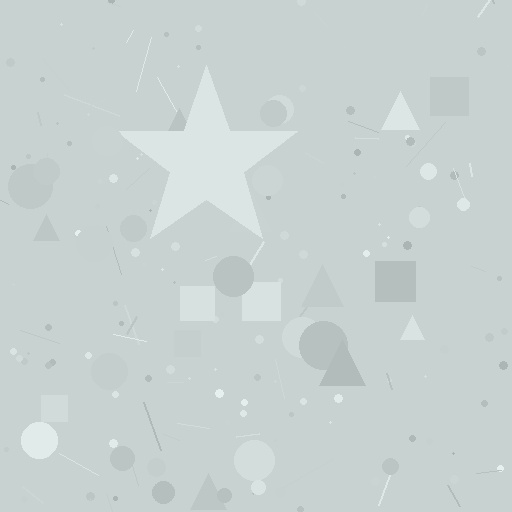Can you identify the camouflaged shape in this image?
The camouflaged shape is a star.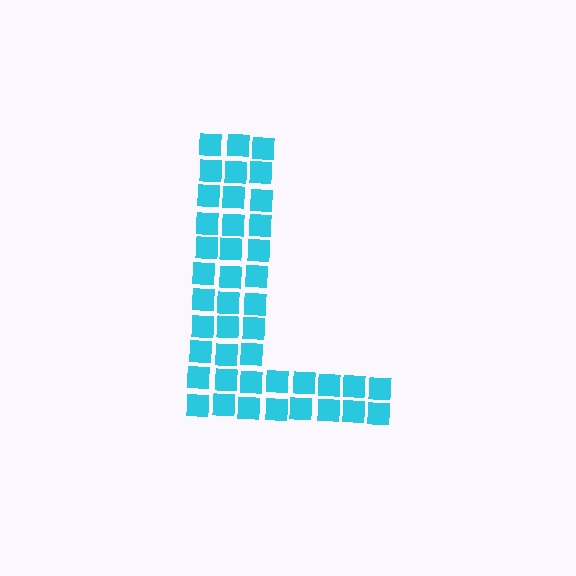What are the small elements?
The small elements are squares.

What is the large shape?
The large shape is the letter L.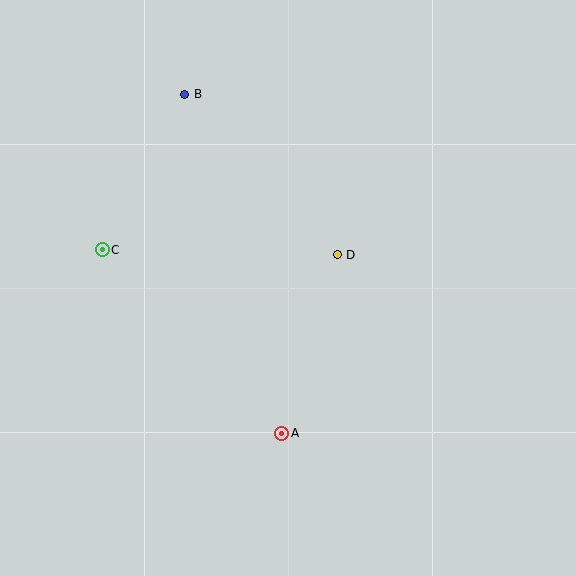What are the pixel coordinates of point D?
Point D is at (337, 255).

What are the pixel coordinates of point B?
Point B is at (185, 94).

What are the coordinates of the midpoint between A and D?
The midpoint between A and D is at (309, 344).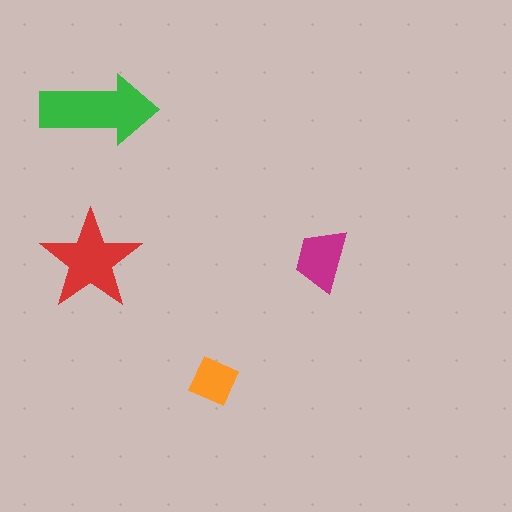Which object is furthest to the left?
The red star is leftmost.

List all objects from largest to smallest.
The green arrow, the red star, the magenta trapezoid, the orange diamond.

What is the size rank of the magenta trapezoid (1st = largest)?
3rd.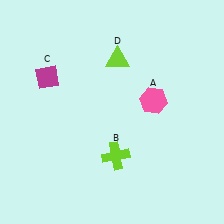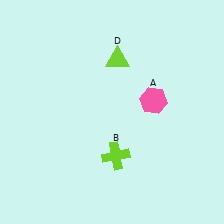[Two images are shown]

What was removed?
The magenta diamond (C) was removed in Image 2.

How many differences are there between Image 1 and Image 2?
There is 1 difference between the two images.